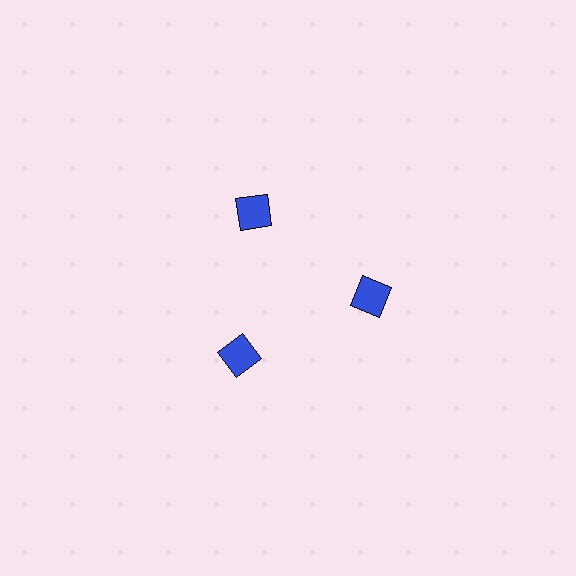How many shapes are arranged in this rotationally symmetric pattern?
There are 3 shapes, arranged in 3 groups of 1.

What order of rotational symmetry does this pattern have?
This pattern has 3-fold rotational symmetry.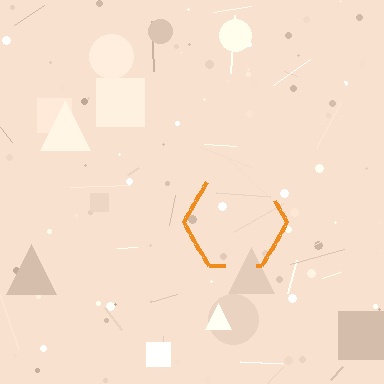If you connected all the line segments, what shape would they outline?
They would outline a hexagon.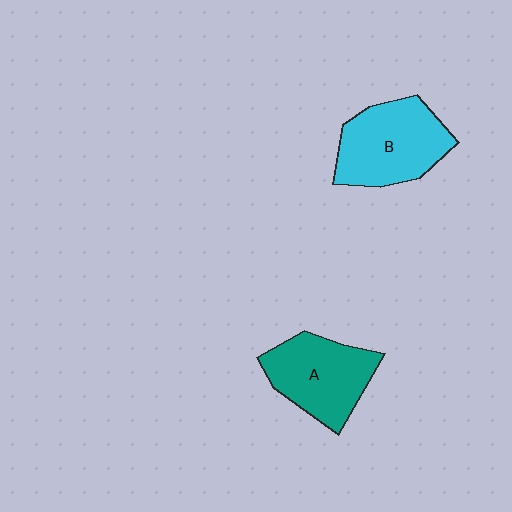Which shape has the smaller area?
Shape A (teal).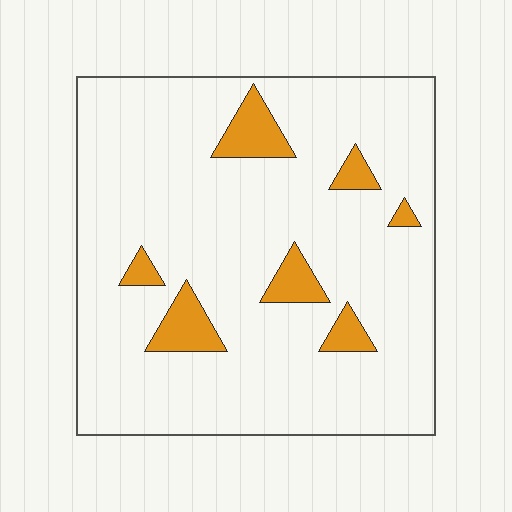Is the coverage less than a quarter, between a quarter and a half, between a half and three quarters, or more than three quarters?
Less than a quarter.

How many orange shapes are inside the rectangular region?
7.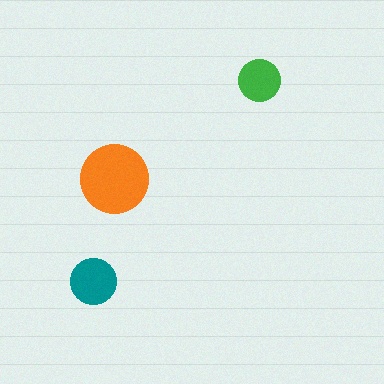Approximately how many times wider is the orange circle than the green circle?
About 1.5 times wider.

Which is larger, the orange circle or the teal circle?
The orange one.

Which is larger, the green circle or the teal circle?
The teal one.